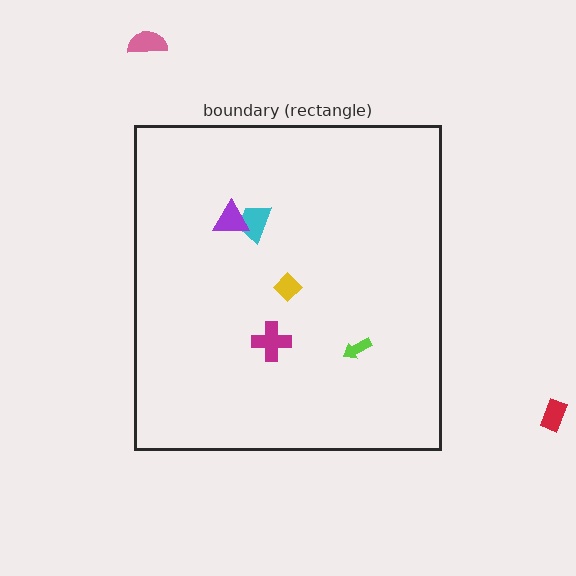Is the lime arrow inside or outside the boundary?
Inside.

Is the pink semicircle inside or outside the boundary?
Outside.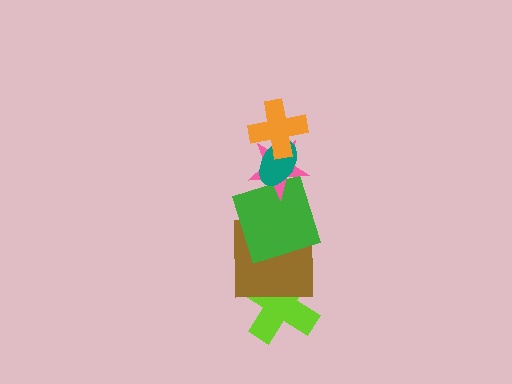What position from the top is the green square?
The green square is 4th from the top.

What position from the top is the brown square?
The brown square is 5th from the top.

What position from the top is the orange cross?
The orange cross is 1st from the top.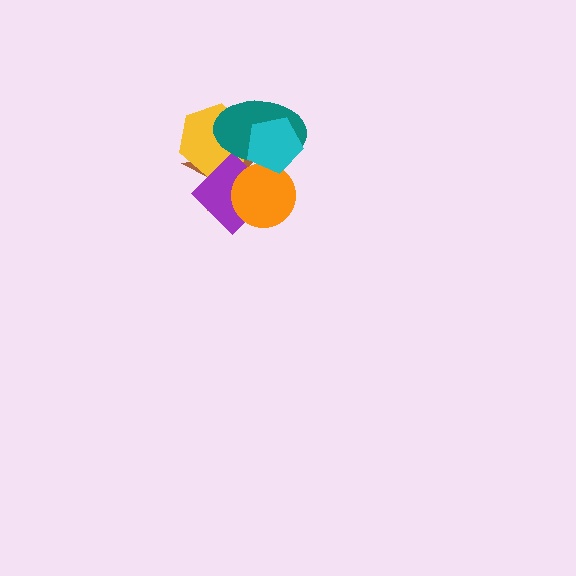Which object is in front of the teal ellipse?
The cyan pentagon is in front of the teal ellipse.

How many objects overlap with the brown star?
5 objects overlap with the brown star.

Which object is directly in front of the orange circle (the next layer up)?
The teal ellipse is directly in front of the orange circle.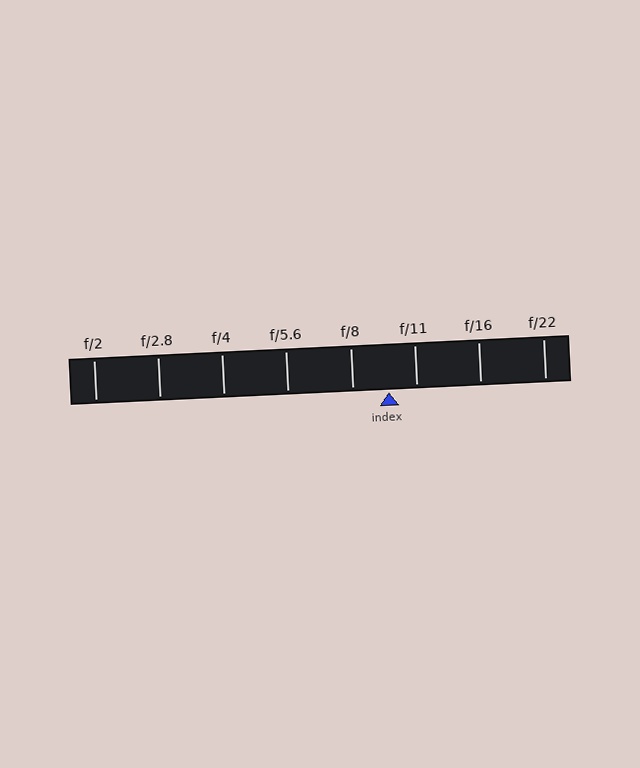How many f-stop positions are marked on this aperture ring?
There are 8 f-stop positions marked.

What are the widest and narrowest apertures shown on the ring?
The widest aperture shown is f/2 and the narrowest is f/22.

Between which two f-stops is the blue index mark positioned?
The index mark is between f/8 and f/11.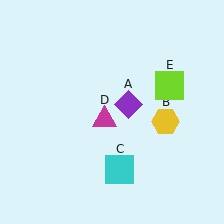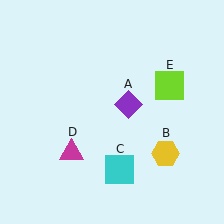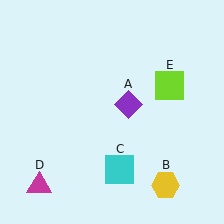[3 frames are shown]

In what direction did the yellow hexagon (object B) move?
The yellow hexagon (object B) moved down.